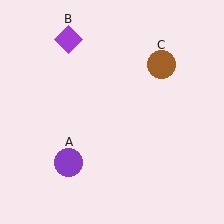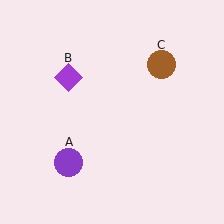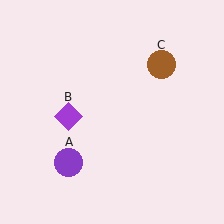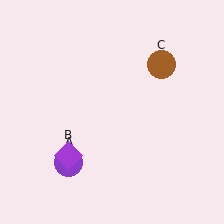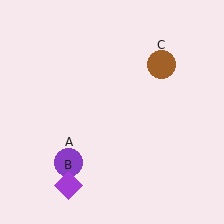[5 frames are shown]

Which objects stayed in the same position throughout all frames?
Purple circle (object A) and brown circle (object C) remained stationary.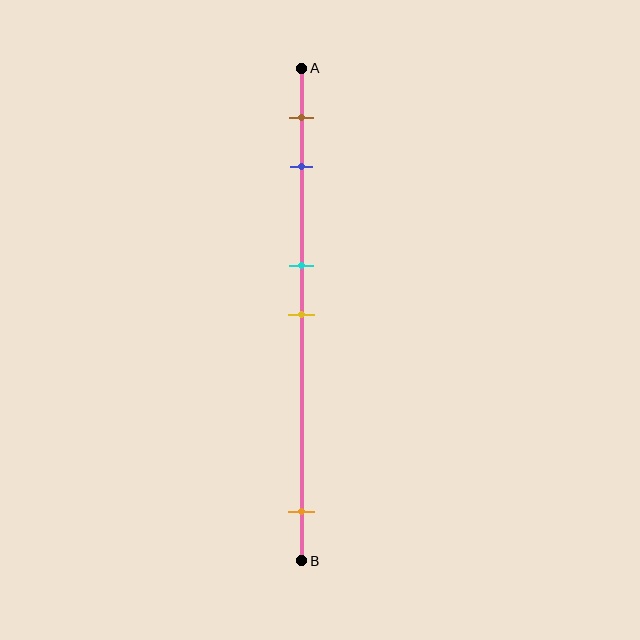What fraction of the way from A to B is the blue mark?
The blue mark is approximately 20% (0.2) of the way from A to B.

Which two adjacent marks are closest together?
The cyan and yellow marks are the closest adjacent pair.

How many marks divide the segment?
There are 5 marks dividing the segment.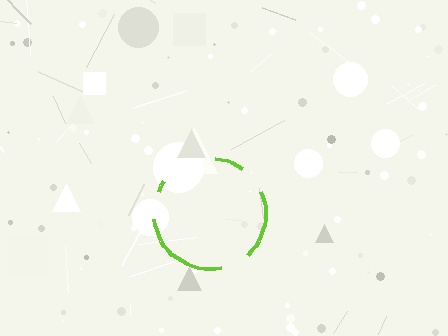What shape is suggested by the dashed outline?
The dashed outline suggests a circle.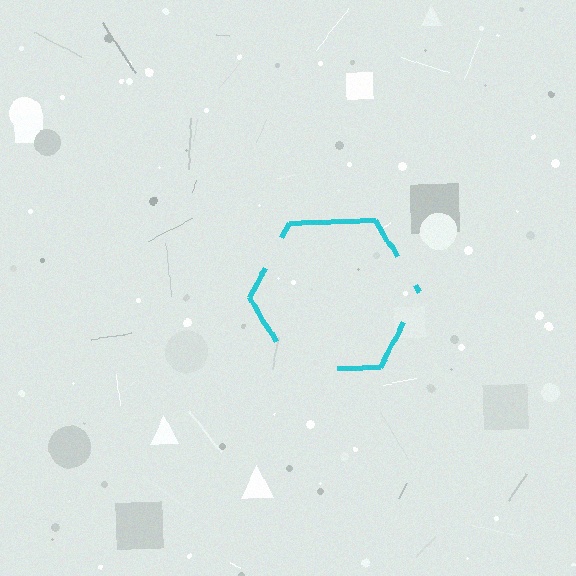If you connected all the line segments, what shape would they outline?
They would outline a hexagon.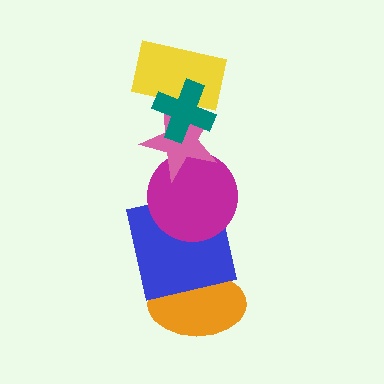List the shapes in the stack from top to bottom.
From top to bottom: the teal cross, the yellow rectangle, the pink star, the magenta circle, the blue square, the orange ellipse.